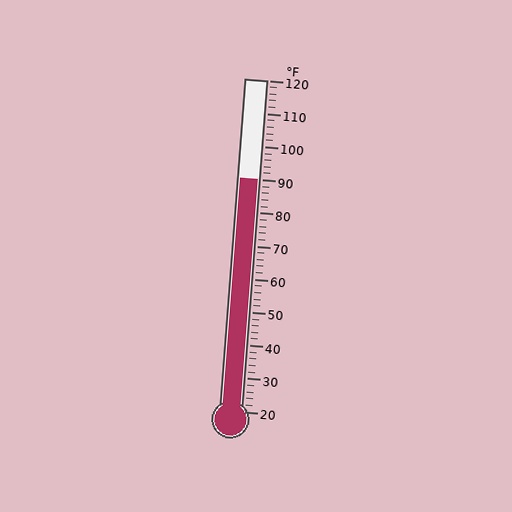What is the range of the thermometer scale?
The thermometer scale ranges from 20°F to 120°F.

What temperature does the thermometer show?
The thermometer shows approximately 90°F.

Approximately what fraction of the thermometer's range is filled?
The thermometer is filled to approximately 70% of its range.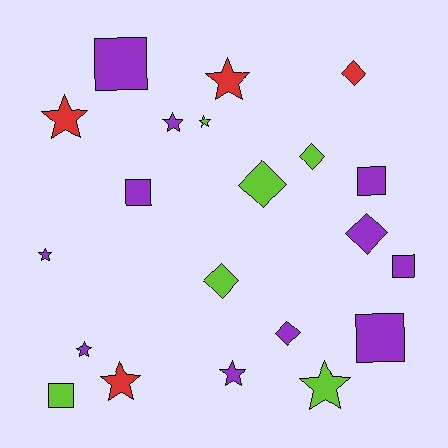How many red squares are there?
There are no red squares.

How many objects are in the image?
There are 21 objects.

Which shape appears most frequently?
Star, with 9 objects.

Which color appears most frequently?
Purple, with 11 objects.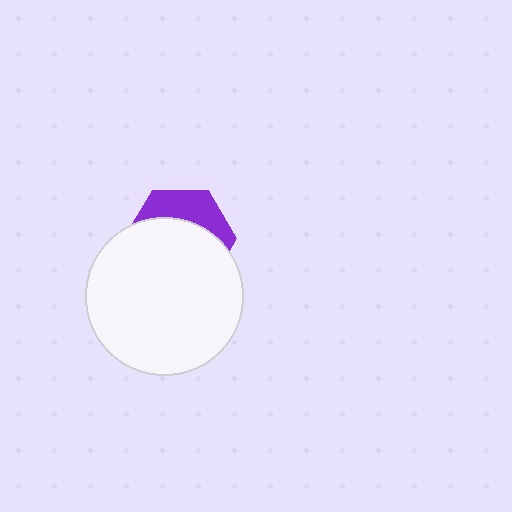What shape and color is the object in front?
The object in front is a white circle.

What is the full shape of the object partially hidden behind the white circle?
The partially hidden object is a purple hexagon.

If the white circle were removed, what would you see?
You would see the complete purple hexagon.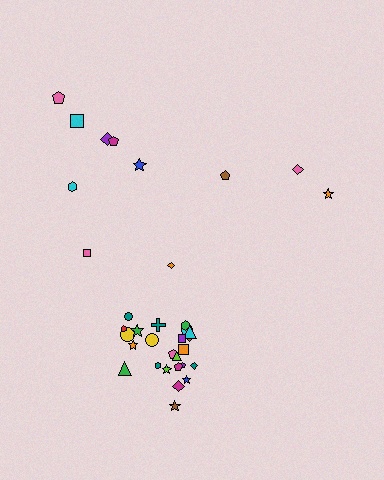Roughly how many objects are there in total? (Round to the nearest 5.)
Roughly 35 objects in total.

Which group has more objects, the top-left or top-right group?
The top-left group.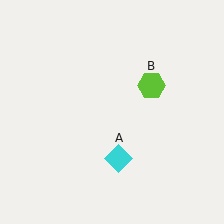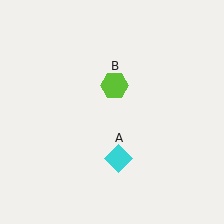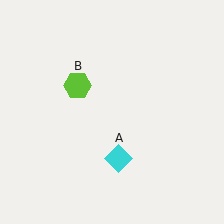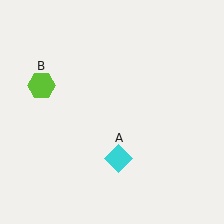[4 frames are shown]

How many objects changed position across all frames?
1 object changed position: lime hexagon (object B).